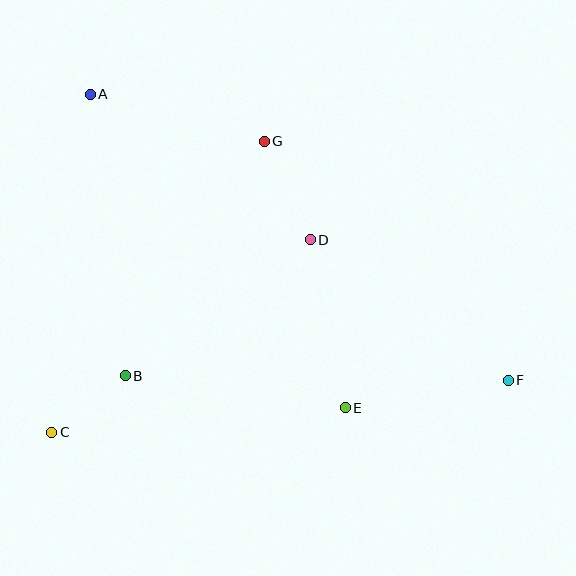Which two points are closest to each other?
Points B and C are closest to each other.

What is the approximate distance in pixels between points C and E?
The distance between C and E is approximately 295 pixels.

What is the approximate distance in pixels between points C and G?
The distance between C and G is approximately 361 pixels.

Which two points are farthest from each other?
Points A and F are farthest from each other.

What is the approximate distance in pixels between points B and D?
The distance between B and D is approximately 230 pixels.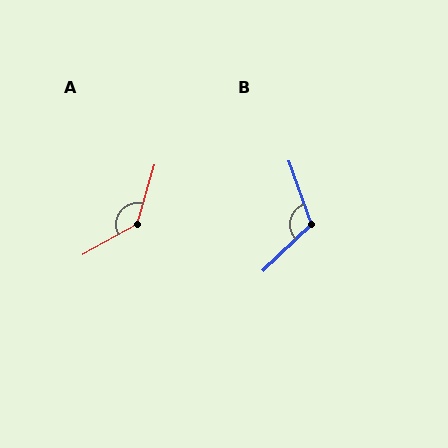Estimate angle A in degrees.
Approximately 136 degrees.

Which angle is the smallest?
B, at approximately 115 degrees.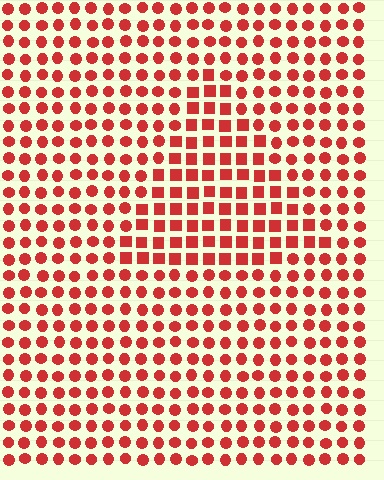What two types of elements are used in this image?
The image uses squares inside the triangle region and circles outside it.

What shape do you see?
I see a triangle.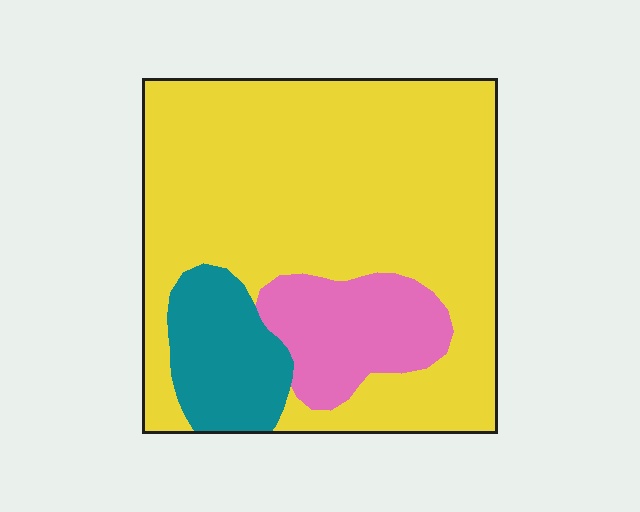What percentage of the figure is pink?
Pink covers around 15% of the figure.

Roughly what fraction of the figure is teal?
Teal covers about 15% of the figure.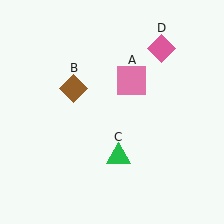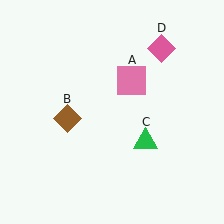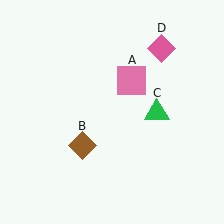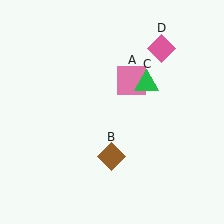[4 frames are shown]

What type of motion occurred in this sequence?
The brown diamond (object B), green triangle (object C) rotated counterclockwise around the center of the scene.